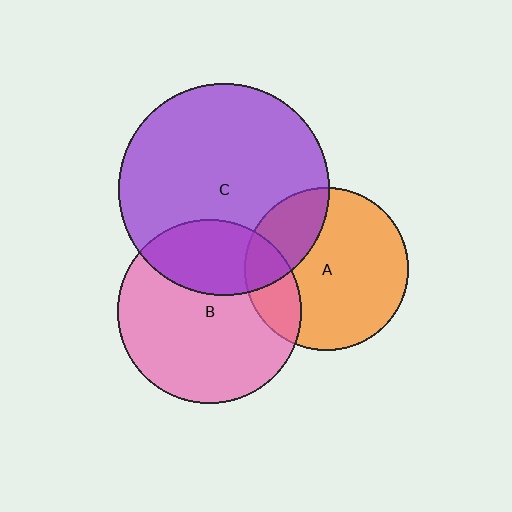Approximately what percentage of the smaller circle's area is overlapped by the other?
Approximately 25%.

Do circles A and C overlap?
Yes.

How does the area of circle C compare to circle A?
Approximately 1.7 times.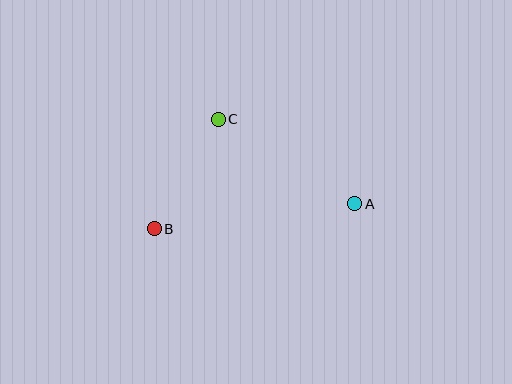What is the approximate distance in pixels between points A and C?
The distance between A and C is approximately 160 pixels.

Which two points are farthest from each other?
Points A and B are farthest from each other.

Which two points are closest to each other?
Points B and C are closest to each other.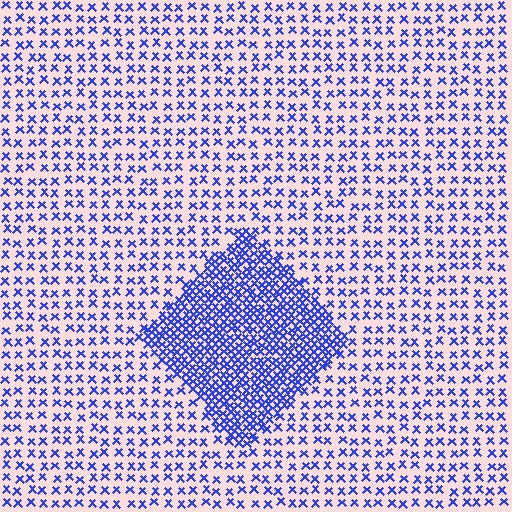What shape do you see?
I see a diamond.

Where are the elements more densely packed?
The elements are more densely packed inside the diamond boundary.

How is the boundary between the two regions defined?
The boundary is defined by a change in element density (approximately 2.7x ratio). All elements are the same color, size, and shape.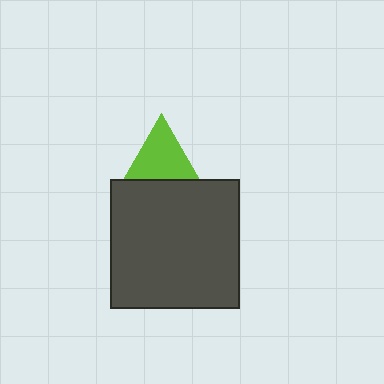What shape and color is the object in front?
The object in front is a dark gray square.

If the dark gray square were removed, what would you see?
You would see the complete lime triangle.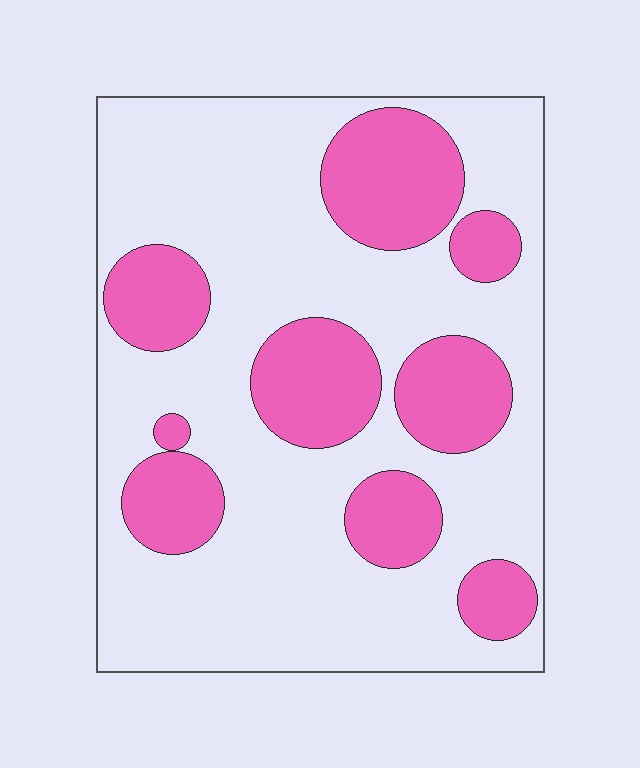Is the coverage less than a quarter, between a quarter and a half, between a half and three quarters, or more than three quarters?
Between a quarter and a half.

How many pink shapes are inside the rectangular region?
9.